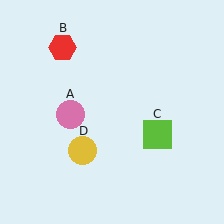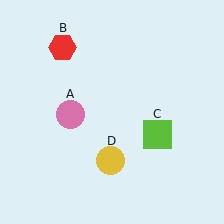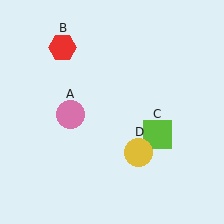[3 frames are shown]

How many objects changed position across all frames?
1 object changed position: yellow circle (object D).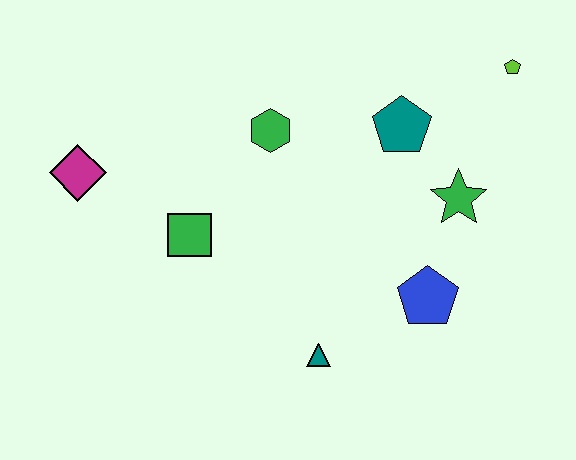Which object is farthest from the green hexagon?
The lime pentagon is farthest from the green hexagon.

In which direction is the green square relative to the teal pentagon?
The green square is to the left of the teal pentagon.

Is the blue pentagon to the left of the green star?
Yes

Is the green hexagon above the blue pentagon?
Yes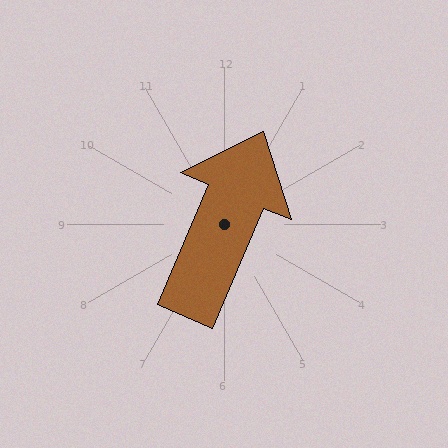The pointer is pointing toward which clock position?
Roughly 1 o'clock.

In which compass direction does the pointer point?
Northeast.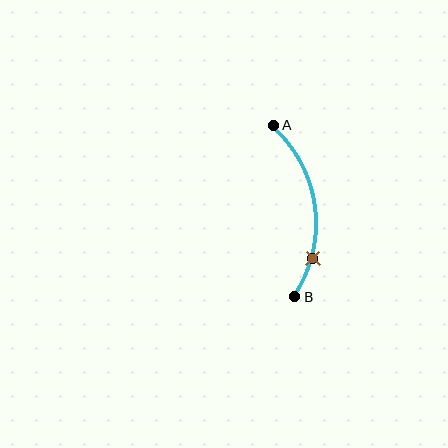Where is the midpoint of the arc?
The arc midpoint is the point on the curve farthest from the straight line joining A and B. It sits to the right of that line.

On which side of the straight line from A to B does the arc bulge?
The arc bulges to the right of the straight line connecting A and B.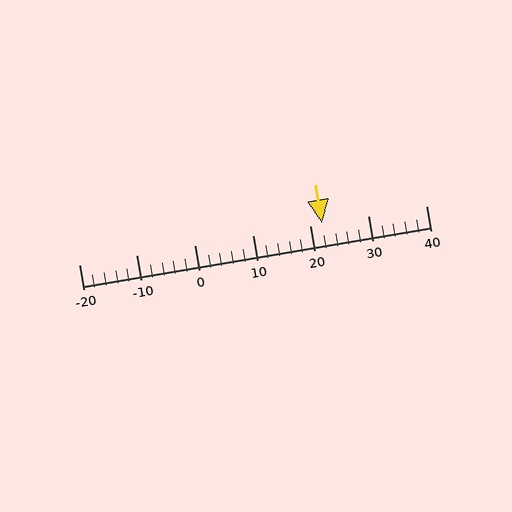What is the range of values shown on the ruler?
The ruler shows values from -20 to 40.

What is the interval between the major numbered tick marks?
The major tick marks are spaced 10 units apart.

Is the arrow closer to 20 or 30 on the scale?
The arrow is closer to 20.